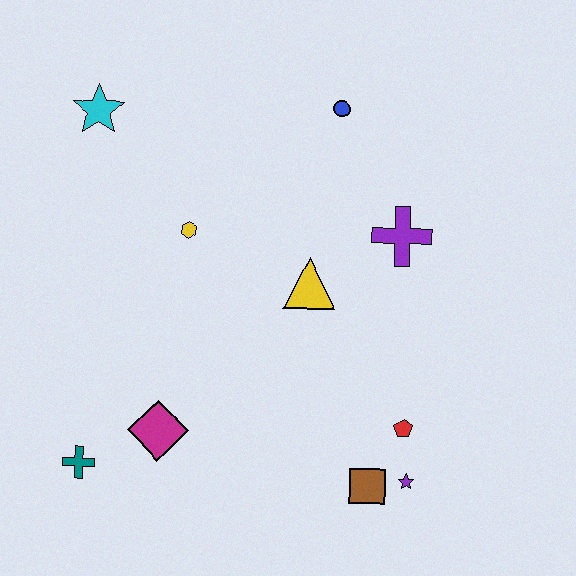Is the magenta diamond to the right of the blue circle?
No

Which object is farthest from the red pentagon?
The cyan star is farthest from the red pentagon.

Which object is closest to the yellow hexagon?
The yellow triangle is closest to the yellow hexagon.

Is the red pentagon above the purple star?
Yes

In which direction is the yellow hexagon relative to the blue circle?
The yellow hexagon is to the left of the blue circle.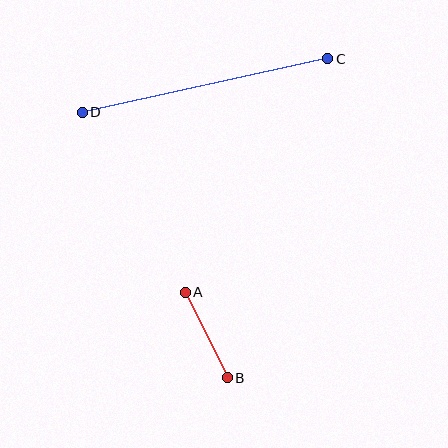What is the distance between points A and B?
The distance is approximately 95 pixels.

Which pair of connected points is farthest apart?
Points C and D are farthest apart.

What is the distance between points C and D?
The distance is approximately 251 pixels.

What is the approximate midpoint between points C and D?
The midpoint is at approximately (205, 86) pixels.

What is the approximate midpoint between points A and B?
The midpoint is at approximately (206, 335) pixels.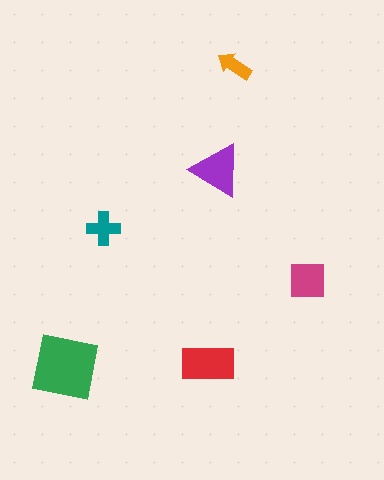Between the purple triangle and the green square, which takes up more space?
The green square.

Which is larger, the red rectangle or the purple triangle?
The red rectangle.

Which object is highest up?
The orange arrow is topmost.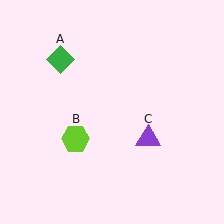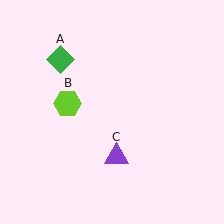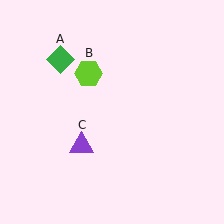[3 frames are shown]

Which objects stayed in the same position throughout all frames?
Green diamond (object A) remained stationary.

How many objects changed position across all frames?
2 objects changed position: lime hexagon (object B), purple triangle (object C).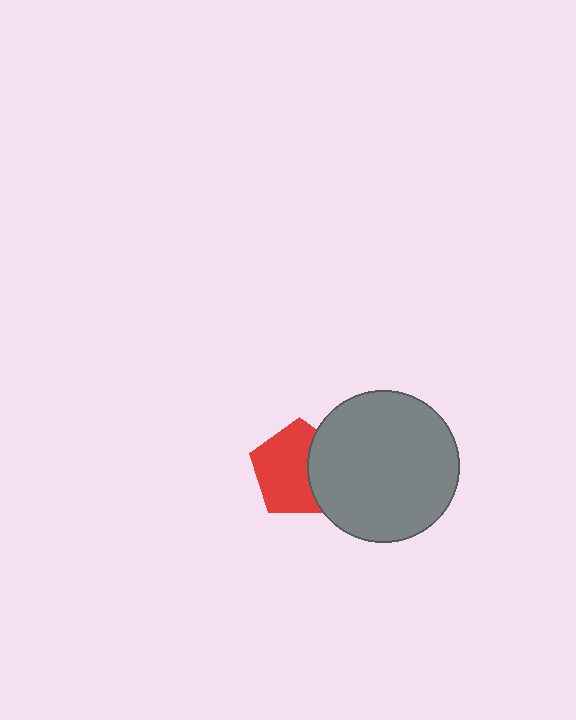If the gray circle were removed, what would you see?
You would see the complete red pentagon.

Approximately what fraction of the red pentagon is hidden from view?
Roughly 34% of the red pentagon is hidden behind the gray circle.